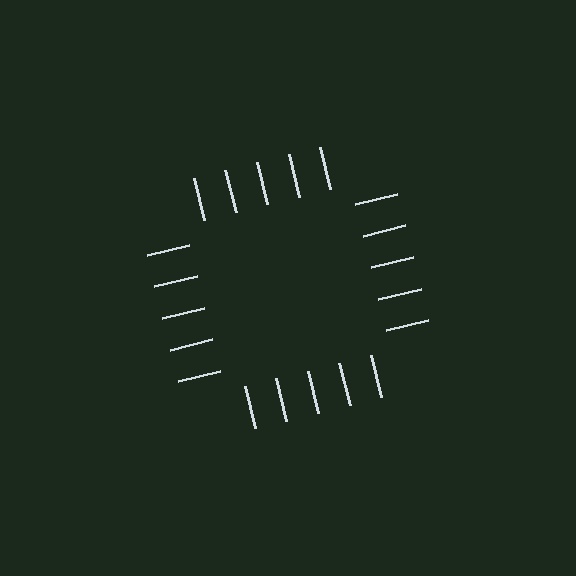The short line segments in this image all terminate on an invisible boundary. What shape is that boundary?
An illusory square — the line segments terminate on its edges but no continuous stroke is drawn.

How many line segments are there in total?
20 — 5 along each of the 4 edges.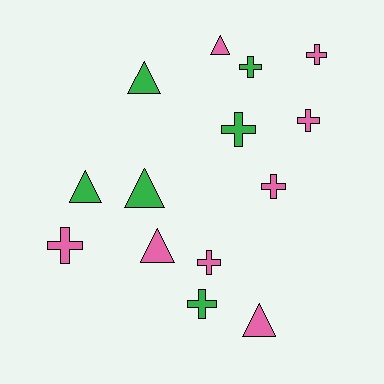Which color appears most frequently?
Pink, with 8 objects.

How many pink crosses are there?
There are 5 pink crosses.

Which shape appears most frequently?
Cross, with 8 objects.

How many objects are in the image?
There are 14 objects.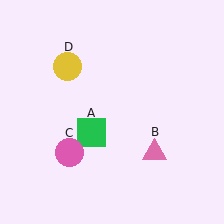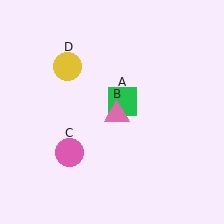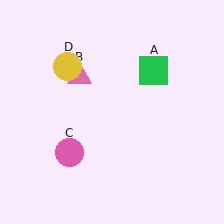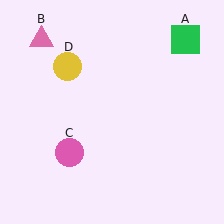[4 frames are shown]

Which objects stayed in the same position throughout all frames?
Pink circle (object C) and yellow circle (object D) remained stationary.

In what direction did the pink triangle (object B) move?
The pink triangle (object B) moved up and to the left.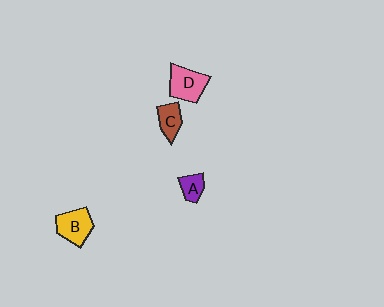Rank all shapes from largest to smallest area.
From largest to smallest: D (pink), B (yellow), C (brown), A (purple).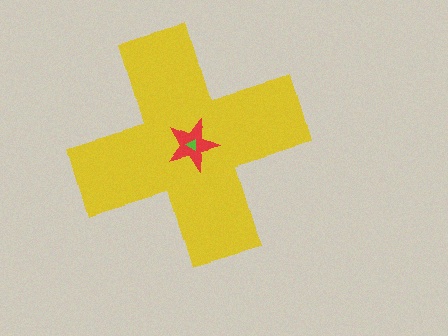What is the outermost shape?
The yellow cross.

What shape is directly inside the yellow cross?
The red star.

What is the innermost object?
The lime triangle.